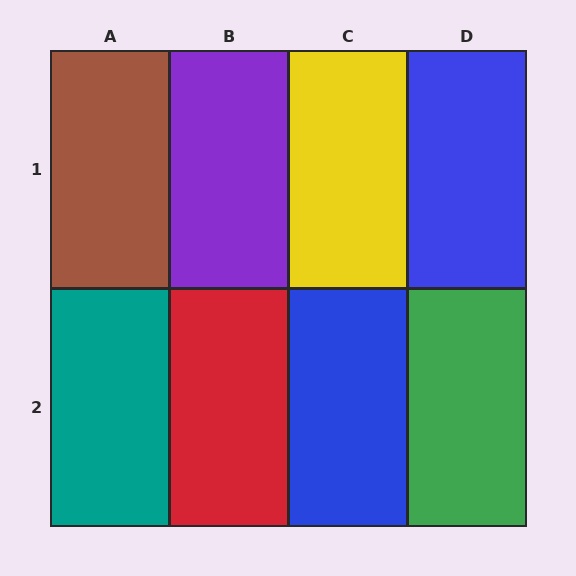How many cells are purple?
1 cell is purple.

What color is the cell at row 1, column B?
Purple.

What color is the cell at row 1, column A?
Brown.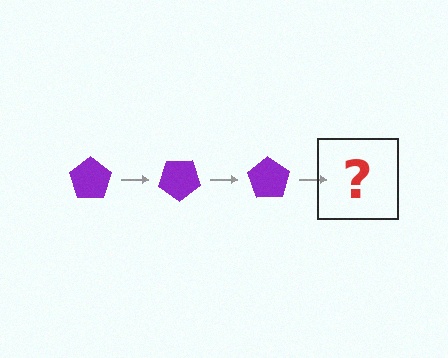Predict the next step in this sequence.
The next step is a purple pentagon rotated 105 degrees.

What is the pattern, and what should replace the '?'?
The pattern is that the pentagon rotates 35 degrees each step. The '?' should be a purple pentagon rotated 105 degrees.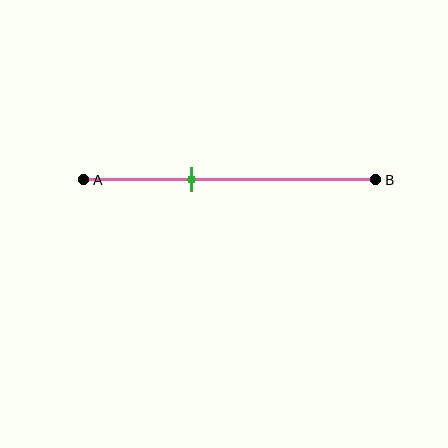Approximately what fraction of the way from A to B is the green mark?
The green mark is approximately 35% of the way from A to B.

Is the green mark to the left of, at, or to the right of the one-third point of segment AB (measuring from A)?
The green mark is to the right of the one-third point of segment AB.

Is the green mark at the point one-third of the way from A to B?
No, the mark is at about 35% from A, not at the 33% one-third point.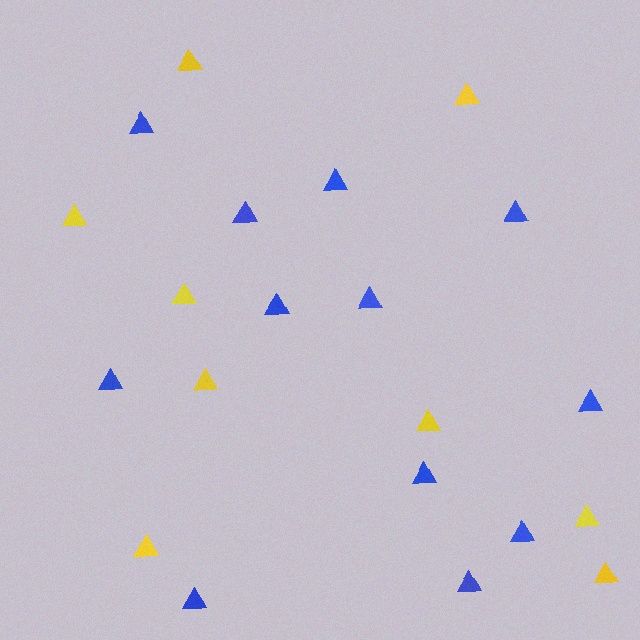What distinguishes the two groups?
There are 2 groups: one group of yellow triangles (9) and one group of blue triangles (12).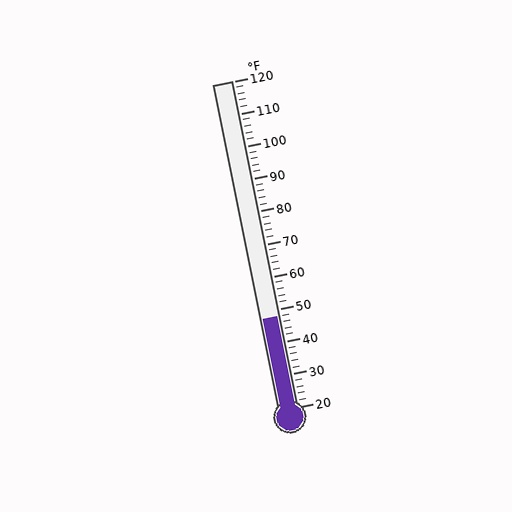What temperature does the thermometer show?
The thermometer shows approximately 48°F.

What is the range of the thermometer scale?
The thermometer scale ranges from 20°F to 120°F.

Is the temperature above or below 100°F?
The temperature is below 100°F.